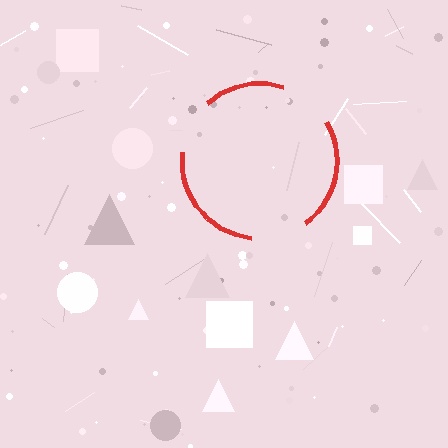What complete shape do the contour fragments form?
The contour fragments form a circle.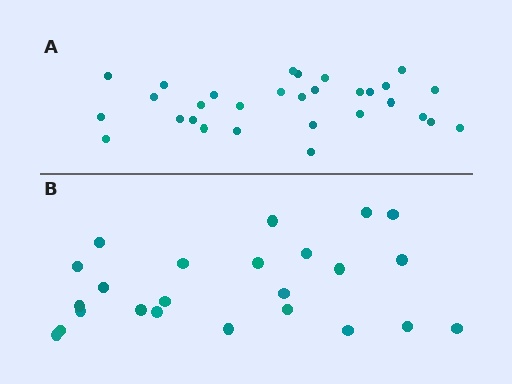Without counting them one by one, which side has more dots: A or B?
Region A (the top region) has more dots.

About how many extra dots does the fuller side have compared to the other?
Region A has about 6 more dots than region B.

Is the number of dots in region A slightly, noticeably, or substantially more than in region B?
Region A has noticeably more, but not dramatically so. The ratio is roughly 1.2 to 1.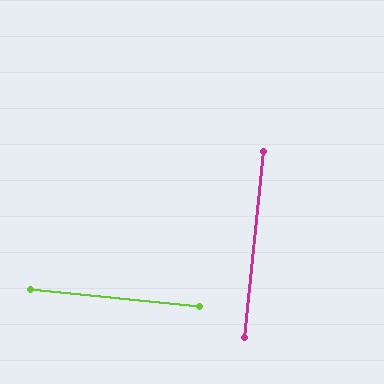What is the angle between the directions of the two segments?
Approximately 90 degrees.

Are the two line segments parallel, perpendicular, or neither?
Perpendicular — they meet at approximately 90°.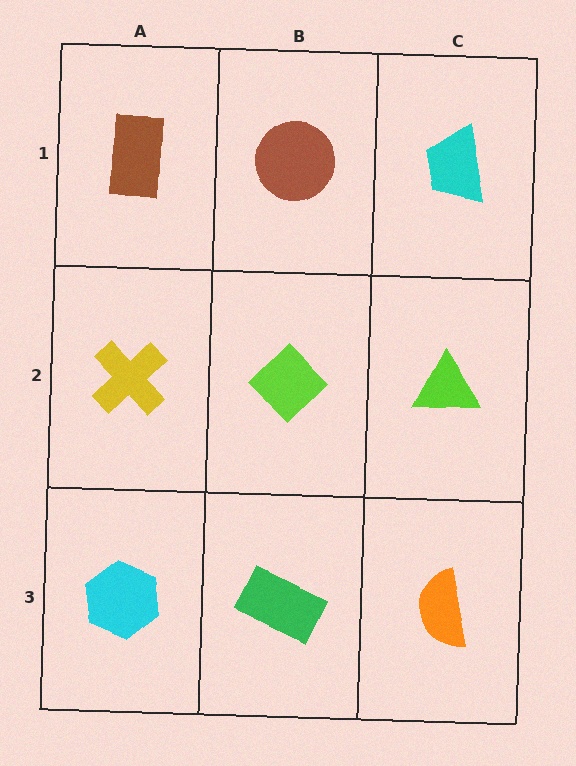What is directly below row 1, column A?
A yellow cross.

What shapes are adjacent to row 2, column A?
A brown rectangle (row 1, column A), a cyan hexagon (row 3, column A), a lime diamond (row 2, column B).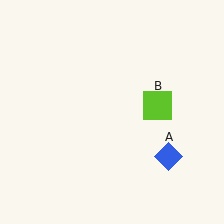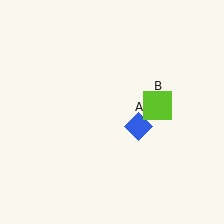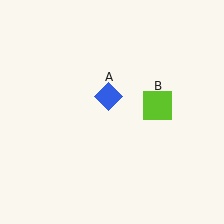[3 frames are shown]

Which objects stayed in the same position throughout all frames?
Lime square (object B) remained stationary.